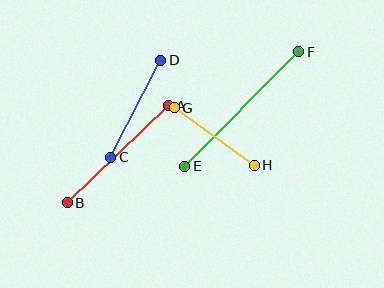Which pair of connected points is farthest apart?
Points E and F are farthest apart.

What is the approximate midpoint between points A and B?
The midpoint is at approximately (118, 154) pixels.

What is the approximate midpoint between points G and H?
The midpoint is at approximately (214, 137) pixels.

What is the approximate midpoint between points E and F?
The midpoint is at approximately (242, 109) pixels.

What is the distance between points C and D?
The distance is approximately 109 pixels.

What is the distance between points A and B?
The distance is approximately 140 pixels.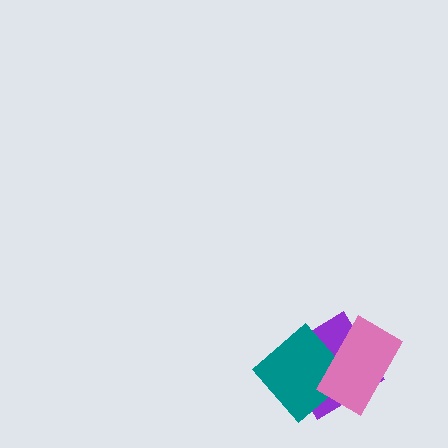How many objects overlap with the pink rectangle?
2 objects overlap with the pink rectangle.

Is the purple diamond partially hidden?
Yes, it is partially covered by another shape.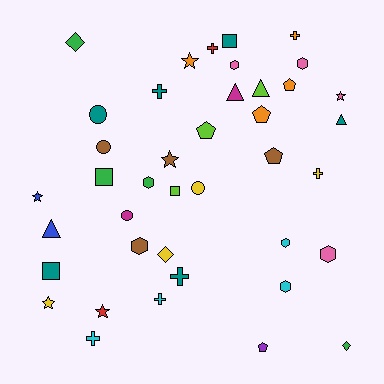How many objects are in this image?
There are 40 objects.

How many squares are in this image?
There are 4 squares.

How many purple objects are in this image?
There is 1 purple object.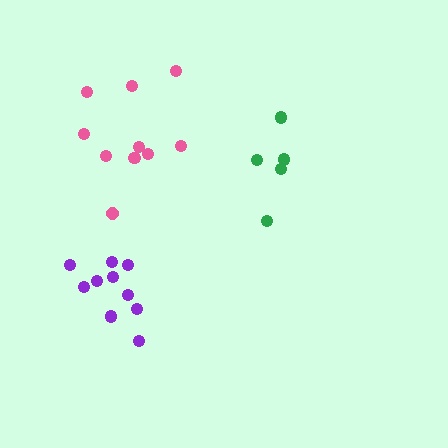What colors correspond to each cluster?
The clusters are colored: green, purple, pink.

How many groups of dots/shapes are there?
There are 3 groups.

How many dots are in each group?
Group 1: 5 dots, Group 2: 10 dots, Group 3: 10 dots (25 total).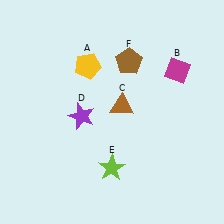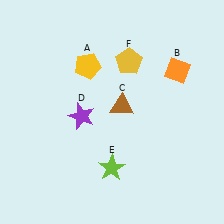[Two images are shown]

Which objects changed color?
B changed from magenta to orange. F changed from brown to yellow.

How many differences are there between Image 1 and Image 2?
There are 2 differences between the two images.